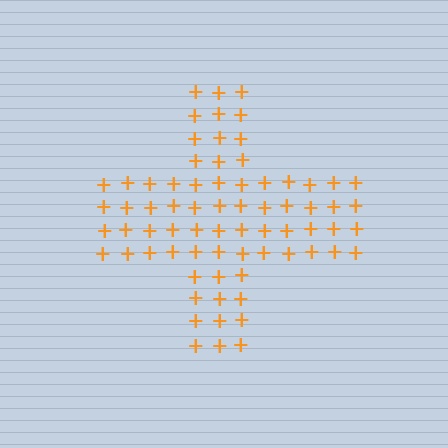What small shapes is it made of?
It is made of small plus signs.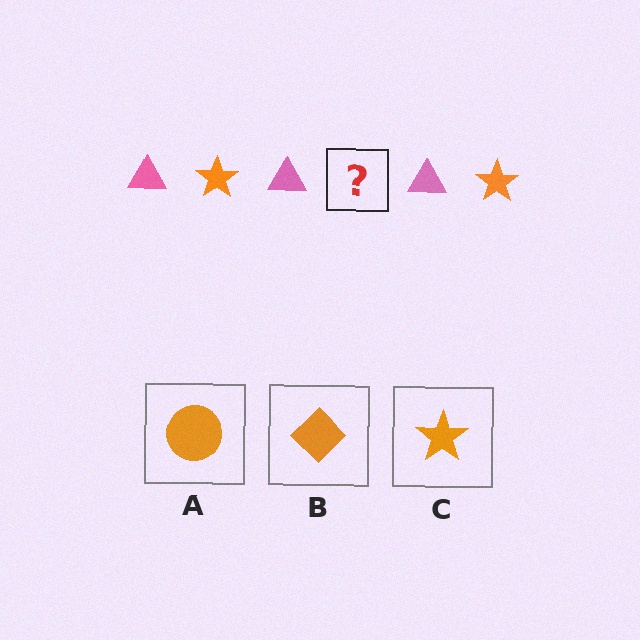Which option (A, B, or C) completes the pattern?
C.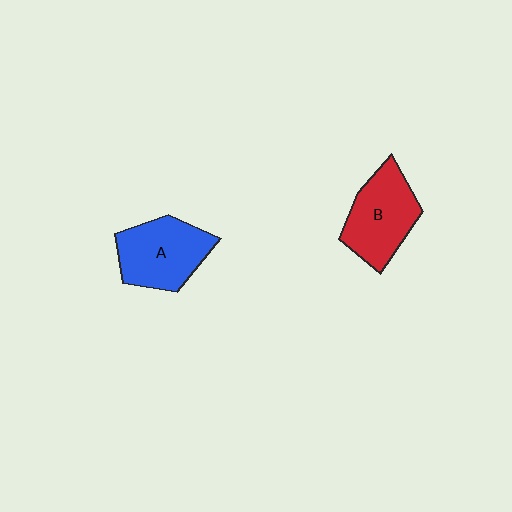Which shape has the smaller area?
Shape B (red).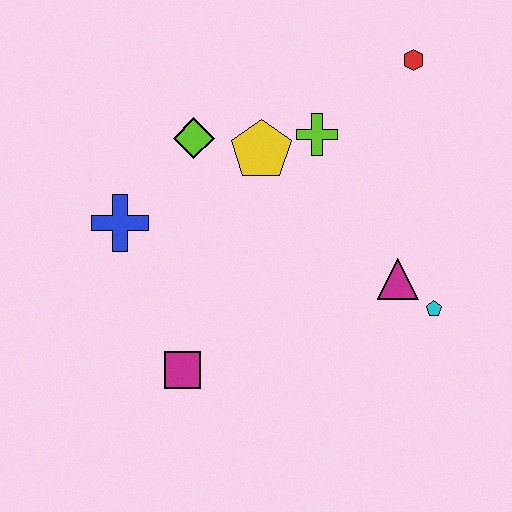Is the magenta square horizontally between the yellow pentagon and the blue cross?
Yes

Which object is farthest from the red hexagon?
The magenta square is farthest from the red hexagon.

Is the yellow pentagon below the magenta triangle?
No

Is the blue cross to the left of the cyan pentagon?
Yes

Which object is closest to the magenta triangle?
The cyan pentagon is closest to the magenta triangle.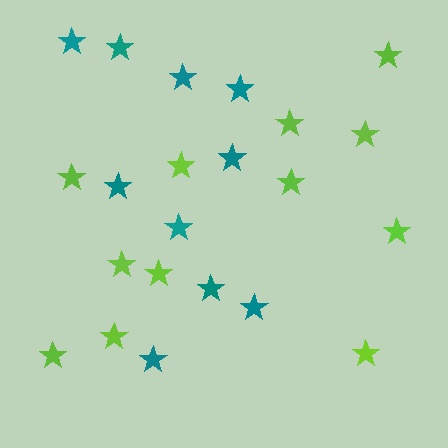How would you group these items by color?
There are 2 groups: one group of teal stars (10) and one group of lime stars (12).